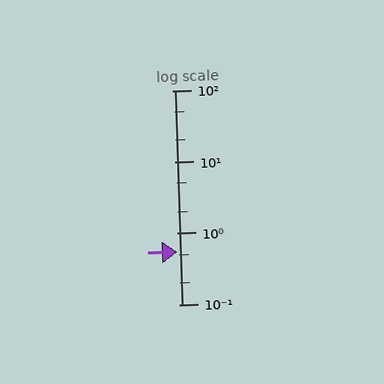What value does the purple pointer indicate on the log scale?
The pointer indicates approximately 0.55.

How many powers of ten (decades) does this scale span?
The scale spans 3 decades, from 0.1 to 100.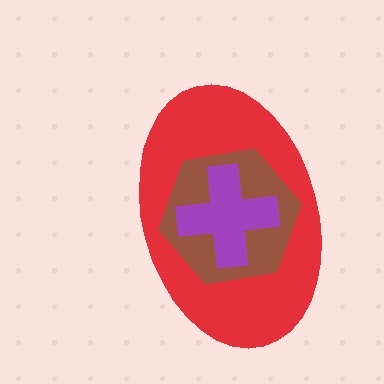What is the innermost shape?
The purple cross.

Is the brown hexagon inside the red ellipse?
Yes.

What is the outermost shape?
The red ellipse.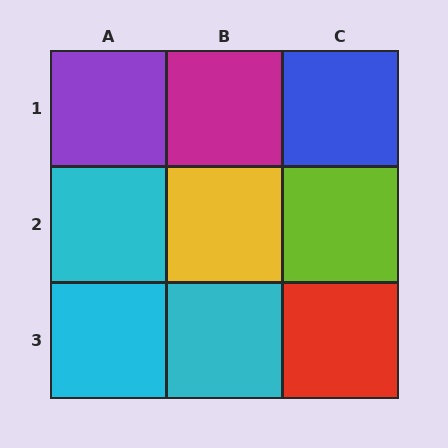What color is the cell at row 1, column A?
Purple.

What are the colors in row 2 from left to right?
Cyan, yellow, lime.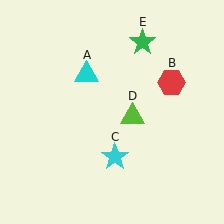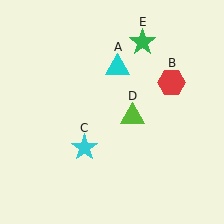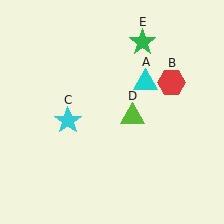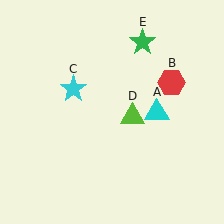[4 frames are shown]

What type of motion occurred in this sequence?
The cyan triangle (object A), cyan star (object C) rotated clockwise around the center of the scene.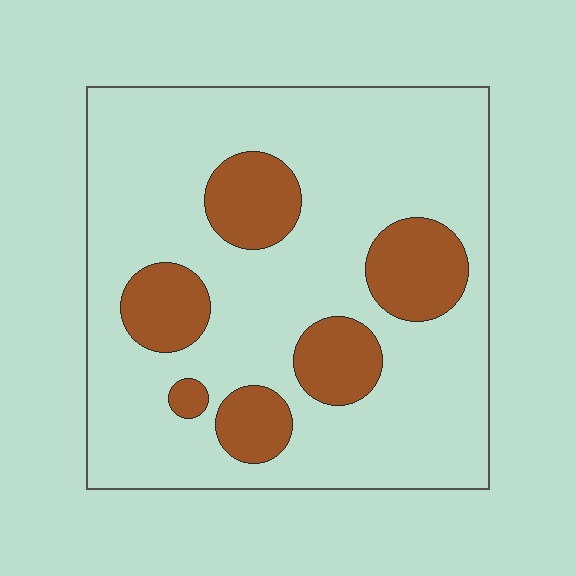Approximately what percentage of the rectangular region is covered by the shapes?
Approximately 20%.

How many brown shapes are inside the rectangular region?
6.